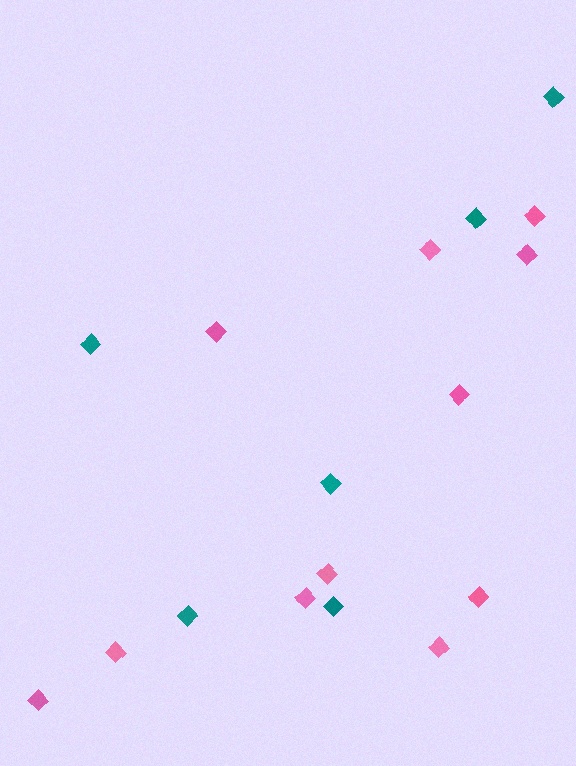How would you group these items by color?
There are 2 groups: one group of pink diamonds (11) and one group of teal diamonds (6).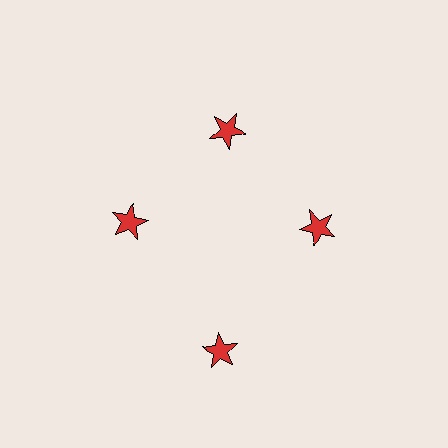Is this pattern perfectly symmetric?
No. The 4 red stars are arranged in a ring, but one element near the 6 o'clock position is pushed outward from the center, breaking the 4-fold rotational symmetry.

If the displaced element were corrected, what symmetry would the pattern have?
It would have 4-fold rotational symmetry — the pattern would map onto itself every 90 degrees.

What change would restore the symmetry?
The symmetry would be restored by moving it inward, back onto the ring so that all 4 stars sit at equal angles and equal distance from the center.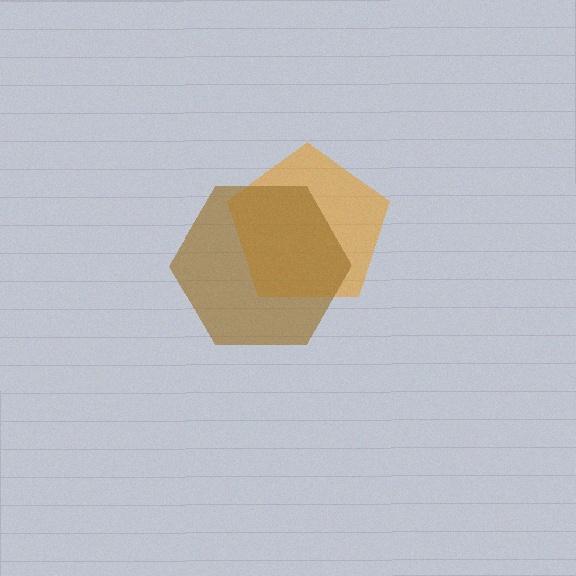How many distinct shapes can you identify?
There are 2 distinct shapes: an orange pentagon, a brown hexagon.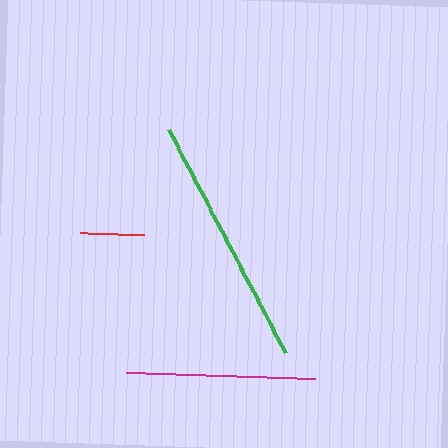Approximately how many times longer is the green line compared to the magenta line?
The green line is approximately 1.3 times the length of the magenta line.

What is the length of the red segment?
The red segment is approximately 65 pixels long.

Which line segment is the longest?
The green line is the longest at approximately 252 pixels.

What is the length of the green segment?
The green segment is approximately 252 pixels long.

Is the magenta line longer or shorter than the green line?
The green line is longer than the magenta line.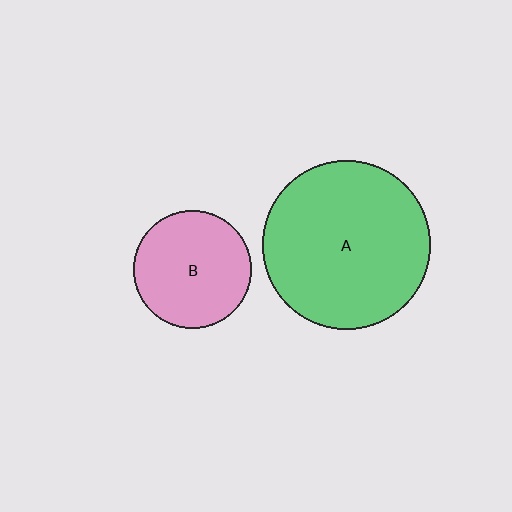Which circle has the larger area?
Circle A (green).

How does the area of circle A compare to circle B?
Approximately 2.0 times.